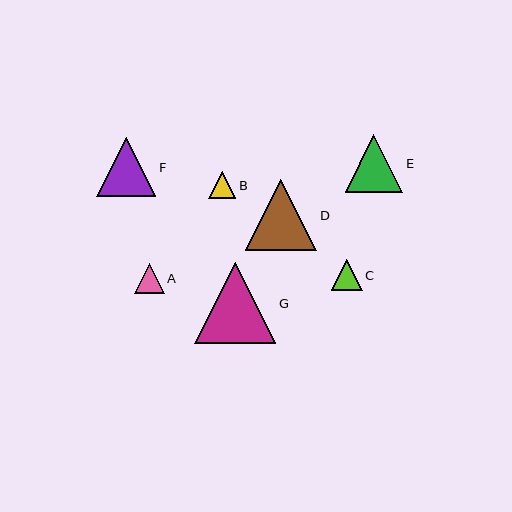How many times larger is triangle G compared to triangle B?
Triangle G is approximately 3.0 times the size of triangle B.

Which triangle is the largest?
Triangle G is the largest with a size of approximately 81 pixels.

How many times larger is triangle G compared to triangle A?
Triangle G is approximately 2.7 times the size of triangle A.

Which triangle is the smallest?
Triangle B is the smallest with a size of approximately 27 pixels.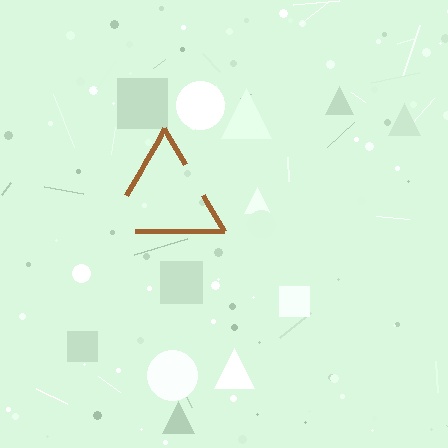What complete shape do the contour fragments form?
The contour fragments form a triangle.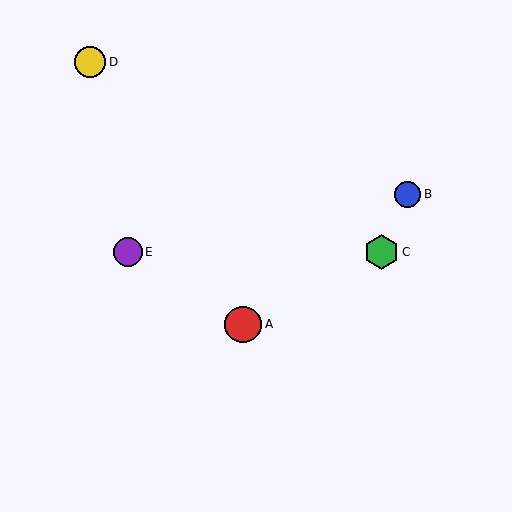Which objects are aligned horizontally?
Objects C, E are aligned horizontally.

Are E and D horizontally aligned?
No, E is at y≈252 and D is at y≈62.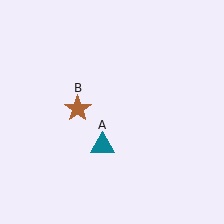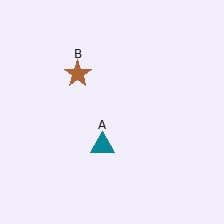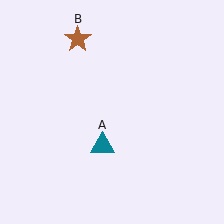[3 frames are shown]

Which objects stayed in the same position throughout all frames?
Teal triangle (object A) remained stationary.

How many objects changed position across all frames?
1 object changed position: brown star (object B).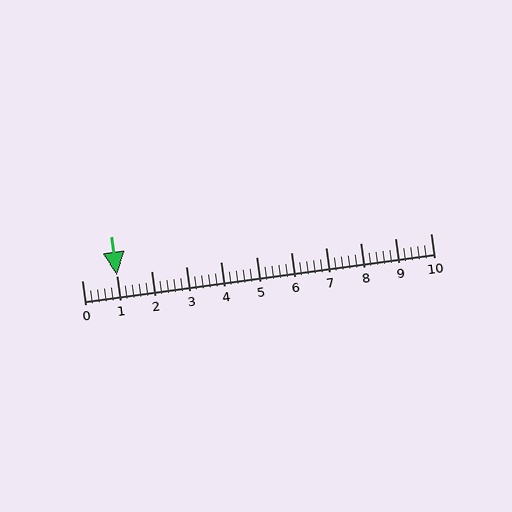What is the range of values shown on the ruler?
The ruler shows values from 0 to 10.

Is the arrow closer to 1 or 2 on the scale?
The arrow is closer to 1.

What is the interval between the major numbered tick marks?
The major tick marks are spaced 1 units apart.